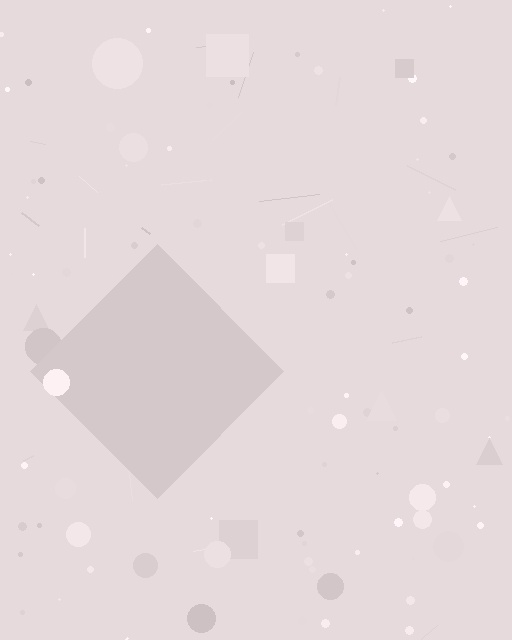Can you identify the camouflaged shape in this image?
The camouflaged shape is a diamond.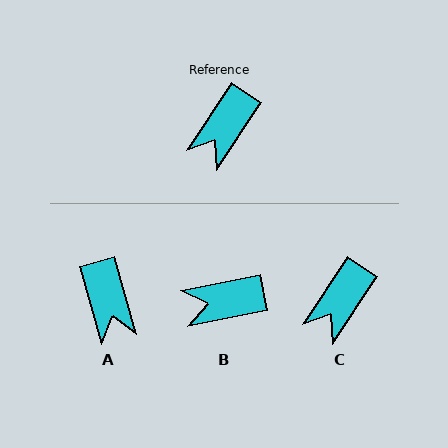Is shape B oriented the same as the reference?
No, it is off by about 45 degrees.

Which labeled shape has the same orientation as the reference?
C.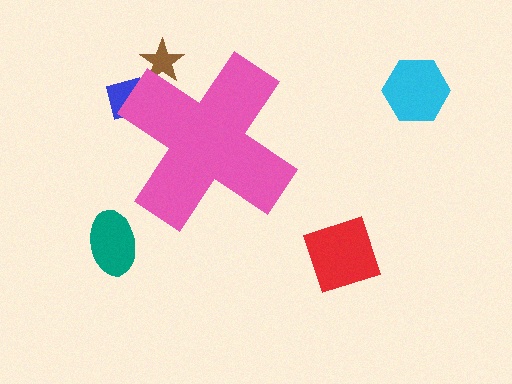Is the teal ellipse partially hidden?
No, the teal ellipse is fully visible.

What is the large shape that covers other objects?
A pink cross.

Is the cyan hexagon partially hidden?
No, the cyan hexagon is fully visible.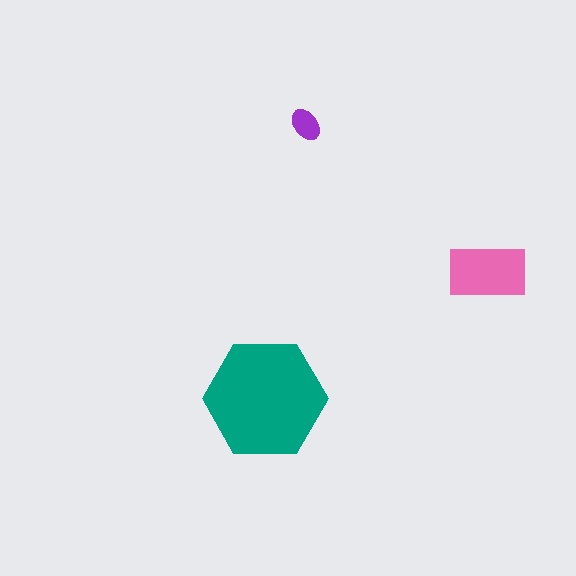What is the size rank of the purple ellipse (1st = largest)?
3rd.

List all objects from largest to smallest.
The teal hexagon, the pink rectangle, the purple ellipse.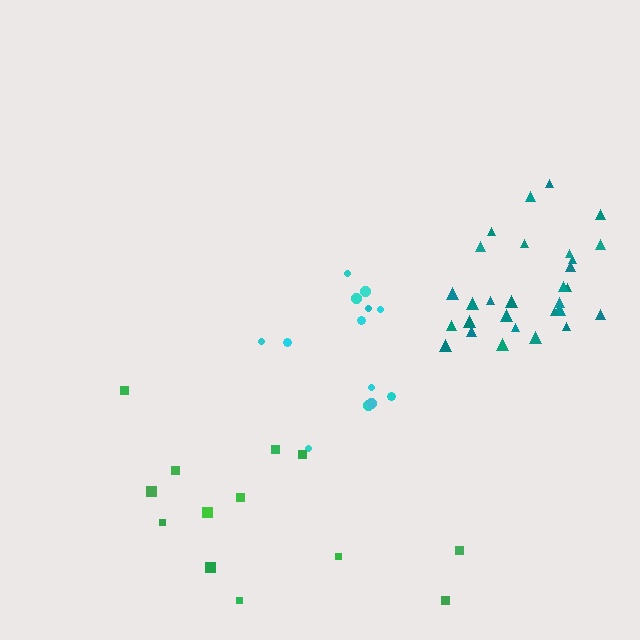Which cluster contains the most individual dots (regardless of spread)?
Teal (29).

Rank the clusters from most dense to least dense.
teal, cyan, green.